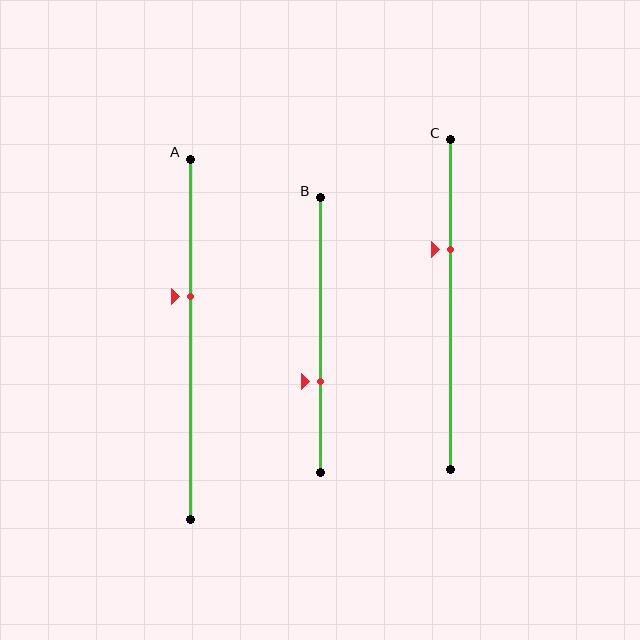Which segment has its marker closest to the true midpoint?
Segment A has its marker closest to the true midpoint.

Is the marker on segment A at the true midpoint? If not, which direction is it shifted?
No, the marker on segment A is shifted upward by about 12% of the segment length.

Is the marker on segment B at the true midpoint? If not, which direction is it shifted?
No, the marker on segment B is shifted downward by about 17% of the segment length.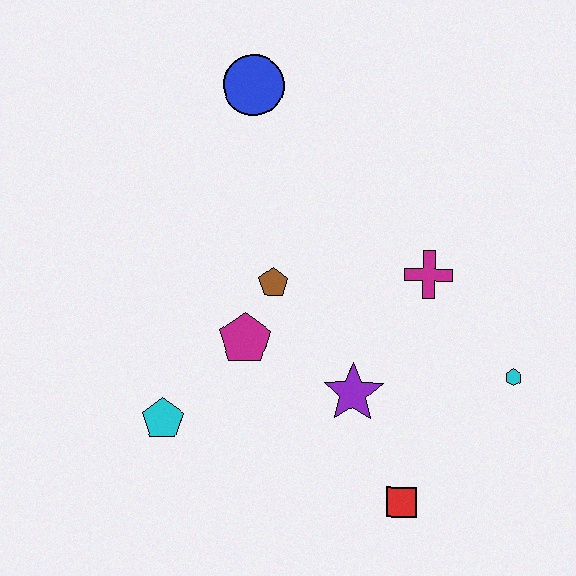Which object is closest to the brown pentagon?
The magenta pentagon is closest to the brown pentagon.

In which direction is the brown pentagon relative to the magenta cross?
The brown pentagon is to the left of the magenta cross.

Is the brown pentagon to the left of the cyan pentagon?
No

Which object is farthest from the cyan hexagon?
The blue circle is farthest from the cyan hexagon.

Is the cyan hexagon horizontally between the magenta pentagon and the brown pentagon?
No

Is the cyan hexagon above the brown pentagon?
No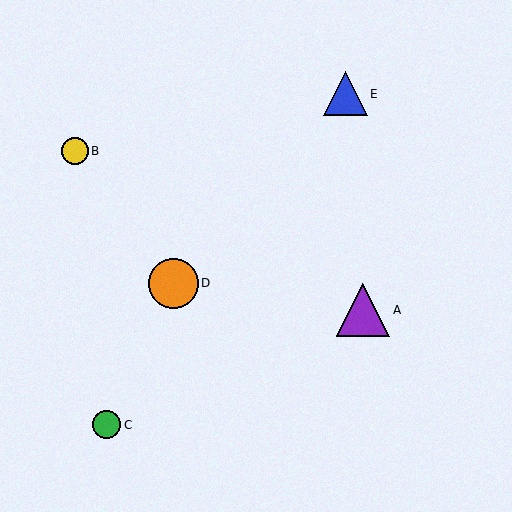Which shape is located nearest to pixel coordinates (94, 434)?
The green circle (labeled C) at (107, 425) is nearest to that location.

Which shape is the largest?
The purple triangle (labeled A) is the largest.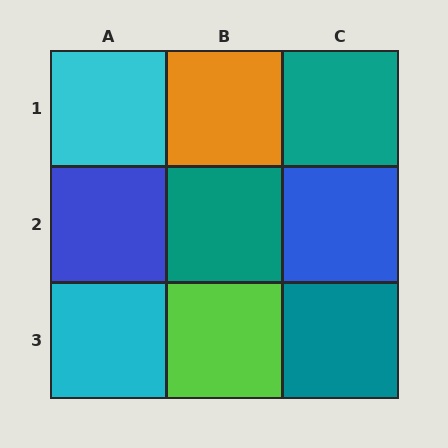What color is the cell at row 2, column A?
Blue.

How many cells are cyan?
2 cells are cyan.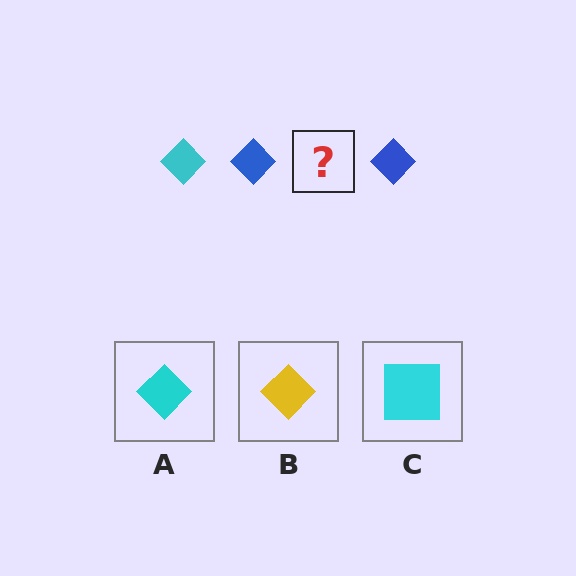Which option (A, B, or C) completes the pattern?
A.